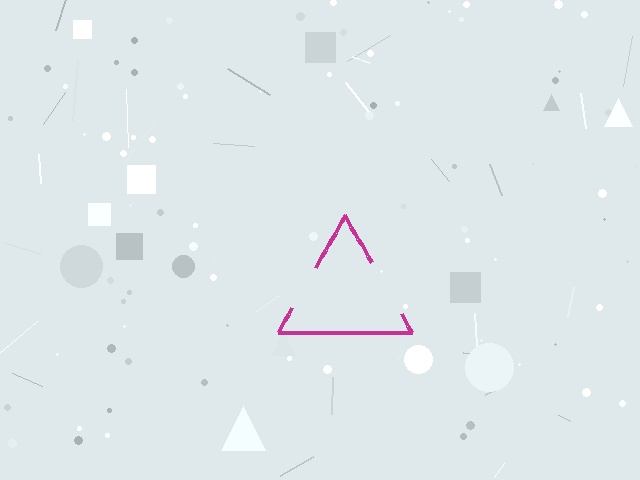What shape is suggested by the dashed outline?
The dashed outline suggests a triangle.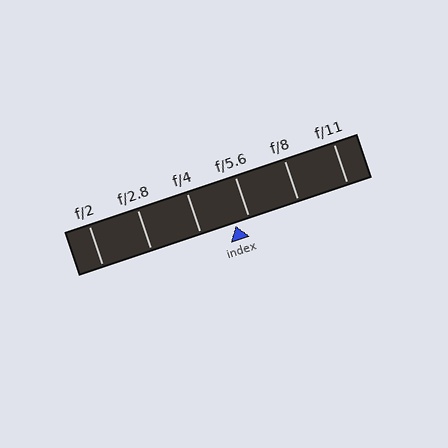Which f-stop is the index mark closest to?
The index mark is closest to f/5.6.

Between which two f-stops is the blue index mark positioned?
The index mark is between f/4 and f/5.6.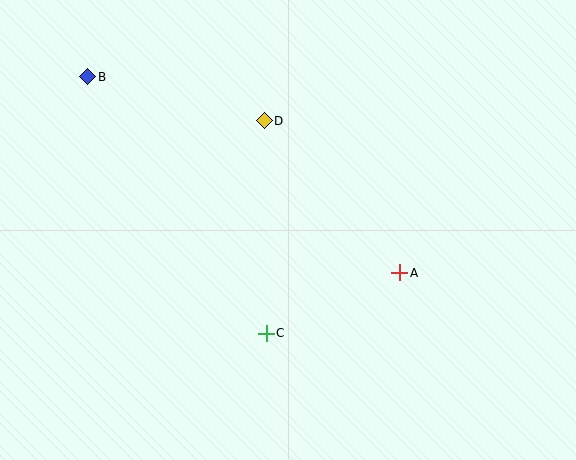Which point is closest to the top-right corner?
Point A is closest to the top-right corner.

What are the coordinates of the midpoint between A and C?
The midpoint between A and C is at (333, 303).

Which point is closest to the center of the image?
Point C at (266, 333) is closest to the center.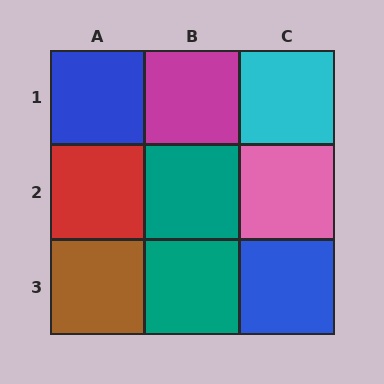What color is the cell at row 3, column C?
Blue.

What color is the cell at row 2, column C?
Pink.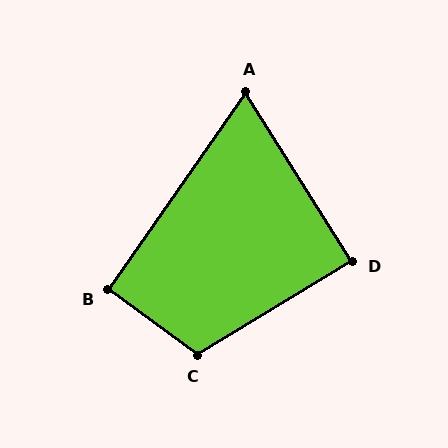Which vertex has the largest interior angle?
C, at approximately 113 degrees.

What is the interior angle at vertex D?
Approximately 89 degrees (approximately right).